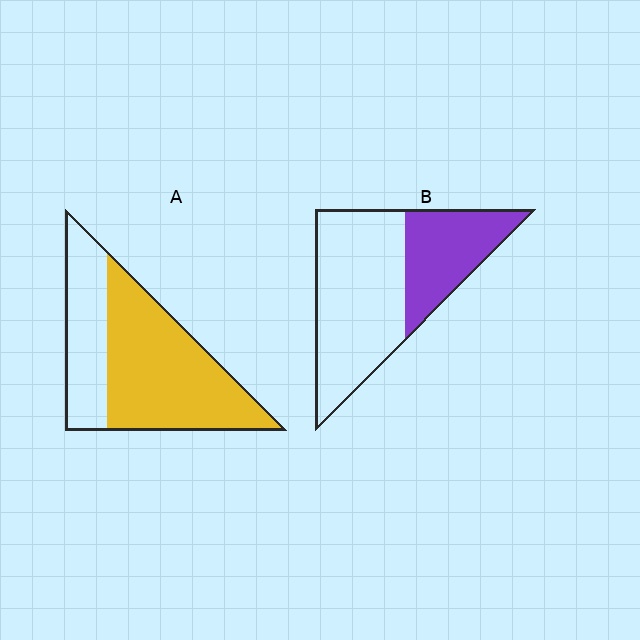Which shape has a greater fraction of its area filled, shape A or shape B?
Shape A.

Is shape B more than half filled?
No.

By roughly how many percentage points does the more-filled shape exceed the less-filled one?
By roughly 30 percentage points (A over B).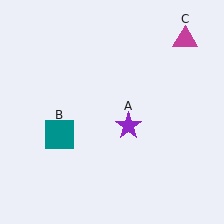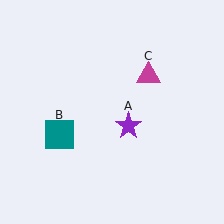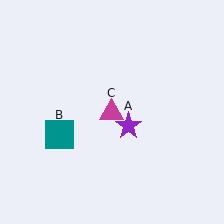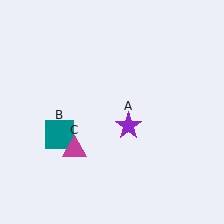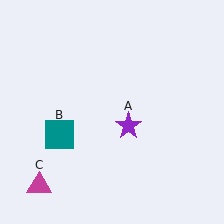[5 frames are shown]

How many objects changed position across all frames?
1 object changed position: magenta triangle (object C).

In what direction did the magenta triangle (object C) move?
The magenta triangle (object C) moved down and to the left.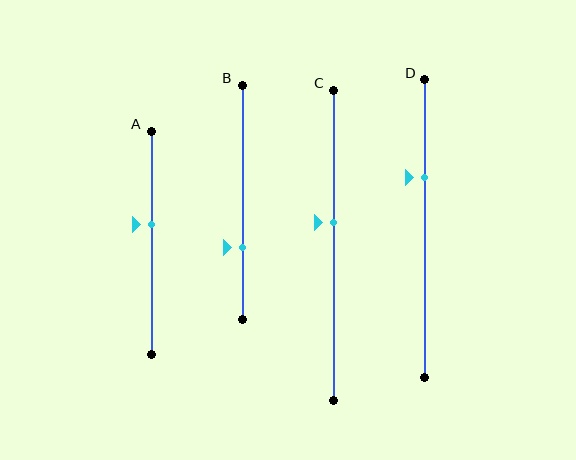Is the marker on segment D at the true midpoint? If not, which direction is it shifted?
No, the marker on segment D is shifted upward by about 17% of the segment length.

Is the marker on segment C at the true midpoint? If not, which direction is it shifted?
No, the marker on segment C is shifted upward by about 7% of the segment length.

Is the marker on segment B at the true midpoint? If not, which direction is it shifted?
No, the marker on segment B is shifted downward by about 19% of the segment length.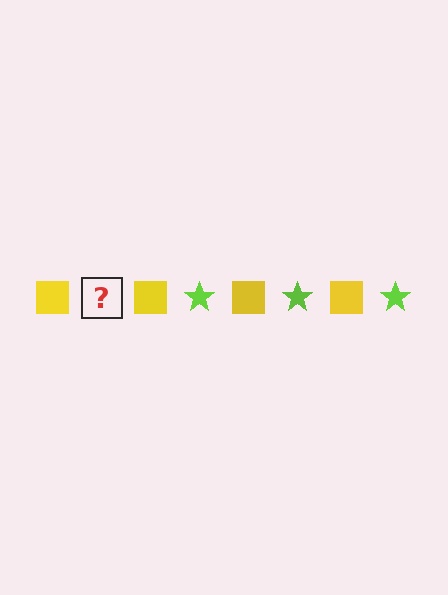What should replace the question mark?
The question mark should be replaced with a lime star.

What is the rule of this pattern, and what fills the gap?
The rule is that the pattern alternates between yellow square and lime star. The gap should be filled with a lime star.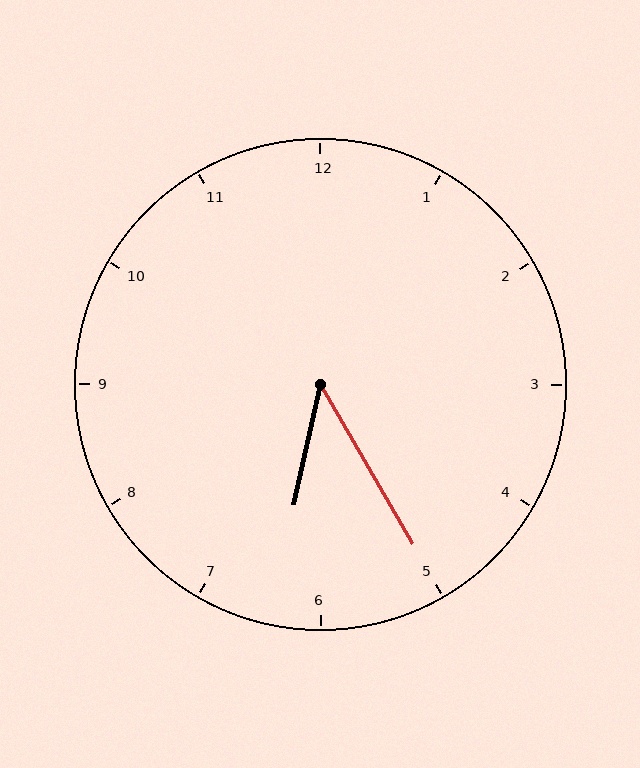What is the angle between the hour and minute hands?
Approximately 42 degrees.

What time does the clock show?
6:25.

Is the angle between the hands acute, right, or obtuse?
It is acute.